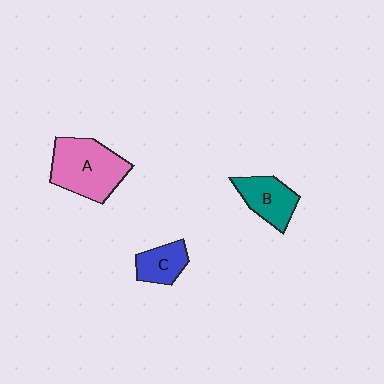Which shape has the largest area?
Shape A (pink).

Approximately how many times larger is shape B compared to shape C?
Approximately 1.3 times.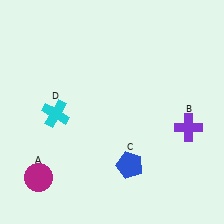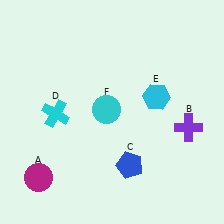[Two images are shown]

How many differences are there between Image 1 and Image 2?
There are 2 differences between the two images.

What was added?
A cyan hexagon (E), a cyan circle (F) were added in Image 2.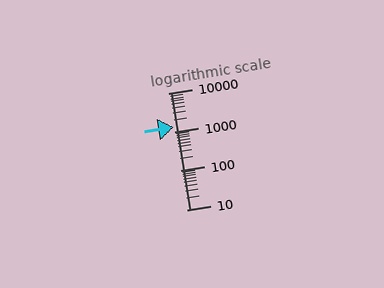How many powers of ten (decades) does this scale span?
The scale spans 3 decades, from 10 to 10000.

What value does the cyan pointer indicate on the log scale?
The pointer indicates approximately 1300.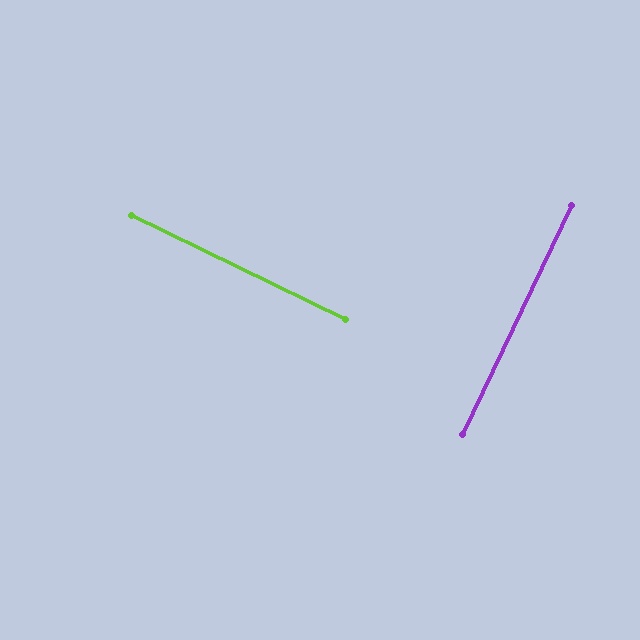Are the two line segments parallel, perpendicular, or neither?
Perpendicular — they meet at approximately 90°.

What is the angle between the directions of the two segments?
Approximately 90 degrees.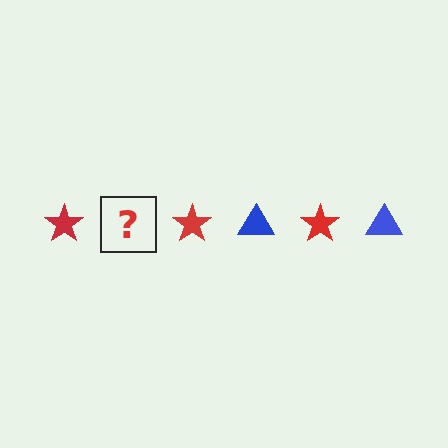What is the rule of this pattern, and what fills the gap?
The rule is that the pattern alternates between red star and blue triangle. The gap should be filled with a blue triangle.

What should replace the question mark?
The question mark should be replaced with a blue triangle.